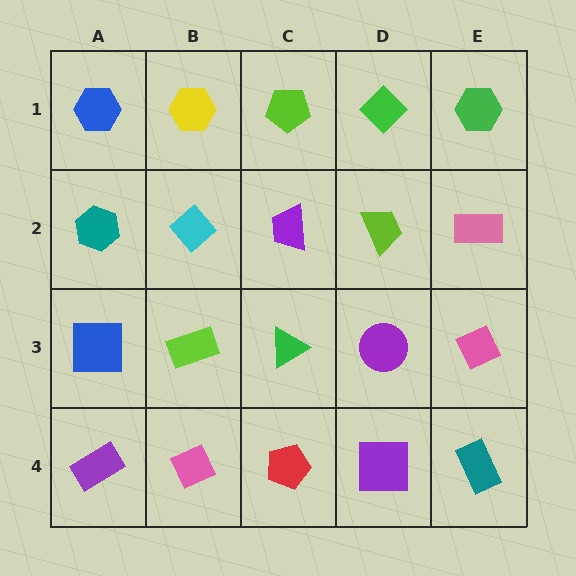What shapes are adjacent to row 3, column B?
A cyan diamond (row 2, column B), a pink diamond (row 4, column B), a blue square (row 3, column A), a green triangle (row 3, column C).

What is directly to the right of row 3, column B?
A green triangle.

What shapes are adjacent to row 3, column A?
A teal hexagon (row 2, column A), a purple rectangle (row 4, column A), a lime rectangle (row 3, column B).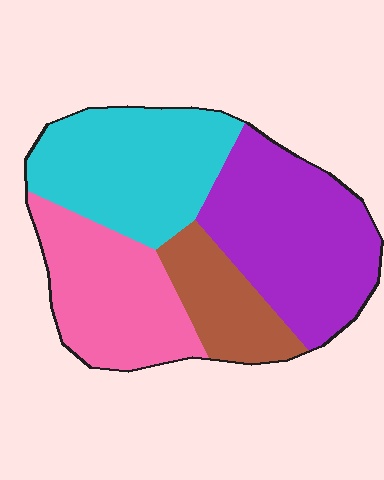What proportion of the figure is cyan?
Cyan takes up about one quarter (1/4) of the figure.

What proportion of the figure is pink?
Pink takes up about one quarter (1/4) of the figure.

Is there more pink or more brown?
Pink.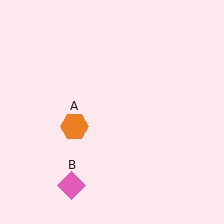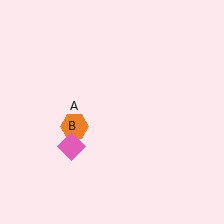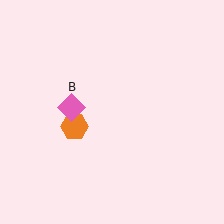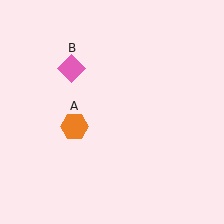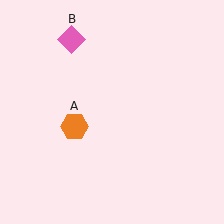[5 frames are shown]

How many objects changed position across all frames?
1 object changed position: pink diamond (object B).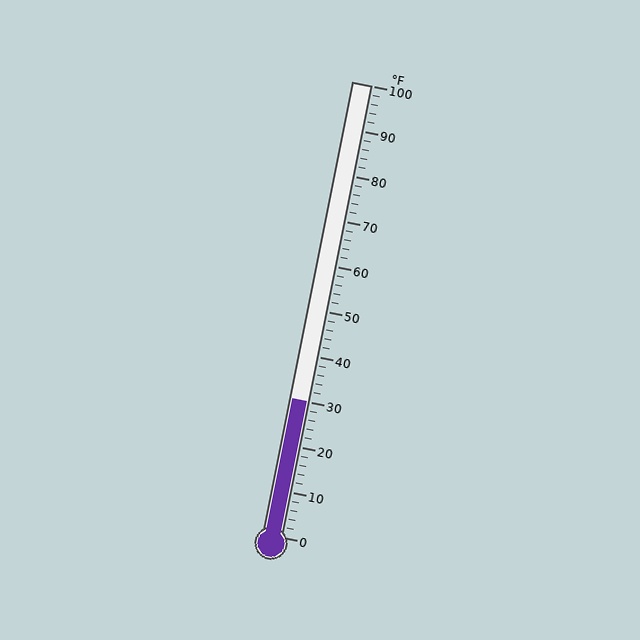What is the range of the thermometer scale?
The thermometer scale ranges from 0°F to 100°F.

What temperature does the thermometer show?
The thermometer shows approximately 30°F.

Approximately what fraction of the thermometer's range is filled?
The thermometer is filled to approximately 30% of its range.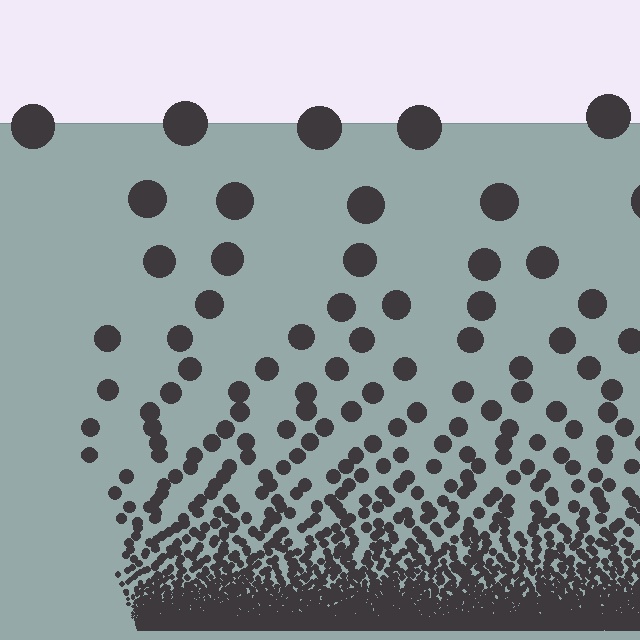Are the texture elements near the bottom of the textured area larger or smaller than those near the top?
Smaller. The gradient is inverted — elements near the bottom are smaller and denser.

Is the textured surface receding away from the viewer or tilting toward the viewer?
The surface appears to tilt toward the viewer. Texture elements get larger and sparser toward the top.